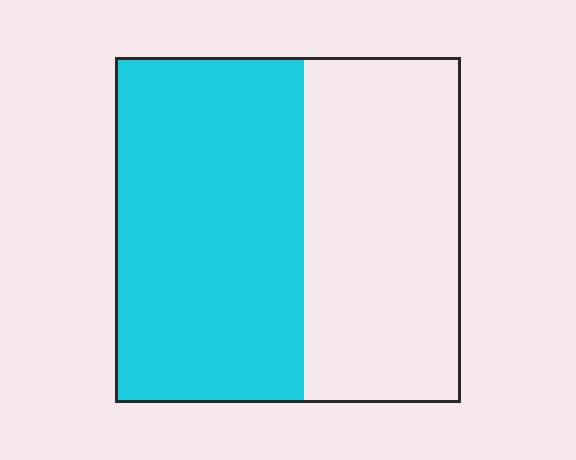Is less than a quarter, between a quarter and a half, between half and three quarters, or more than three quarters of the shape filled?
Between half and three quarters.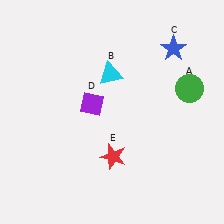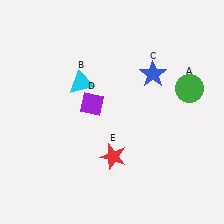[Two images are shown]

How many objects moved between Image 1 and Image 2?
2 objects moved between the two images.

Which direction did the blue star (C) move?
The blue star (C) moved down.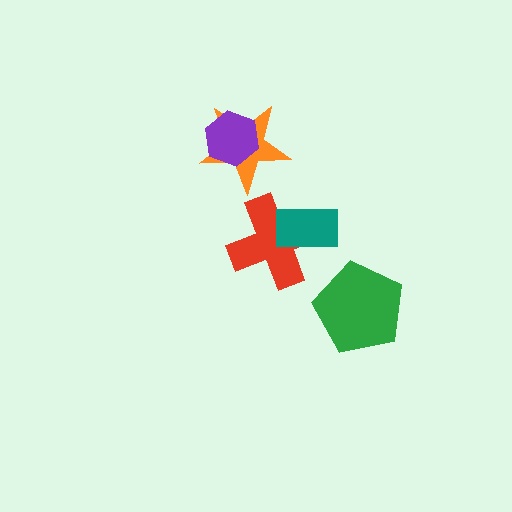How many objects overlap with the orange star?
1 object overlaps with the orange star.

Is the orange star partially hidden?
Yes, it is partially covered by another shape.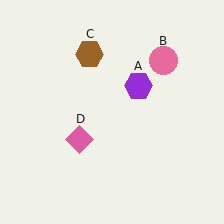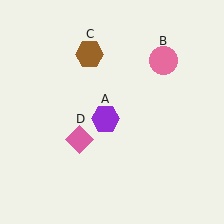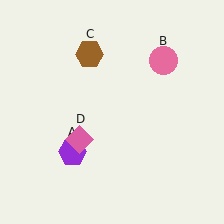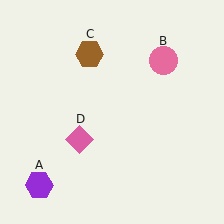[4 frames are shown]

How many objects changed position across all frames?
1 object changed position: purple hexagon (object A).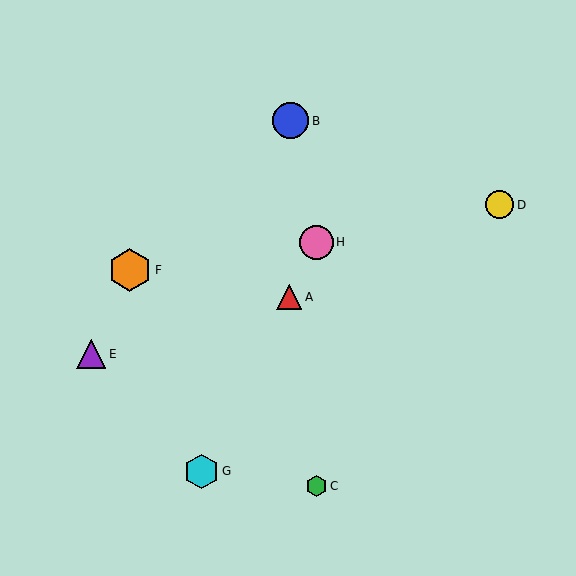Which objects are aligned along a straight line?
Objects A, G, H are aligned along a straight line.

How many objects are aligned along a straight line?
3 objects (A, G, H) are aligned along a straight line.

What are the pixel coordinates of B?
Object B is at (291, 121).